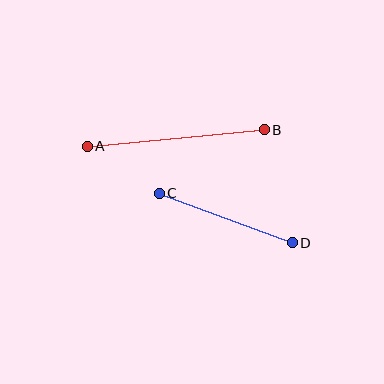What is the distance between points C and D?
The distance is approximately 142 pixels.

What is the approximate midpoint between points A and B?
The midpoint is at approximately (176, 138) pixels.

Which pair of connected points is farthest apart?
Points A and B are farthest apart.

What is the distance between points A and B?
The distance is approximately 178 pixels.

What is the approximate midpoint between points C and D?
The midpoint is at approximately (226, 218) pixels.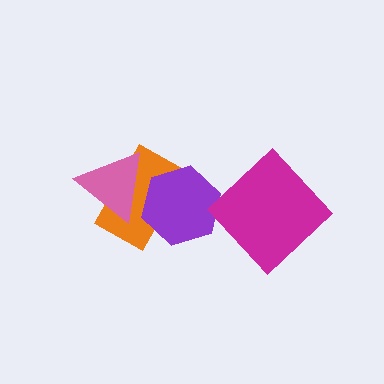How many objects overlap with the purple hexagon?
2 objects overlap with the purple hexagon.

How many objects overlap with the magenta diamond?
0 objects overlap with the magenta diamond.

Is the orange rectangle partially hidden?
Yes, it is partially covered by another shape.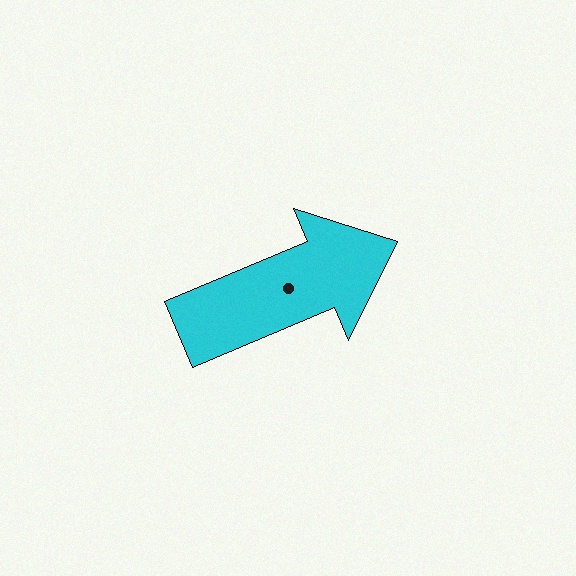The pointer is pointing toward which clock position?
Roughly 2 o'clock.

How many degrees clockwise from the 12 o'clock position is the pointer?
Approximately 67 degrees.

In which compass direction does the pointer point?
Northeast.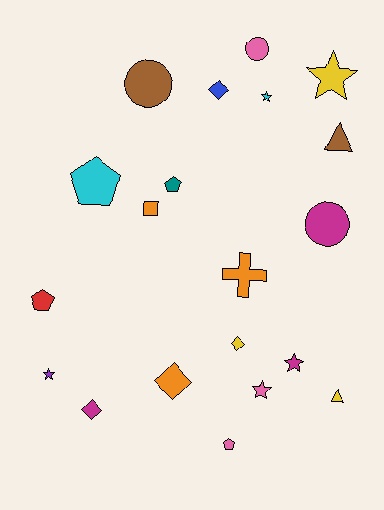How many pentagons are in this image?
There are 4 pentagons.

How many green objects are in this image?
There are no green objects.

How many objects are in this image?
There are 20 objects.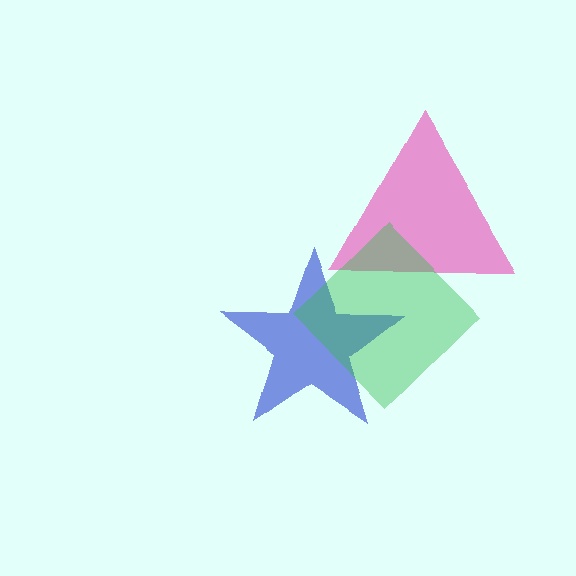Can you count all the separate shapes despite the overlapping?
Yes, there are 3 separate shapes.